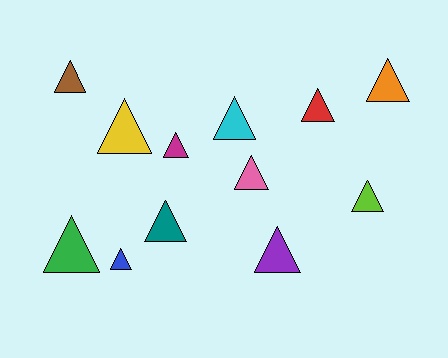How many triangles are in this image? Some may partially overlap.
There are 12 triangles.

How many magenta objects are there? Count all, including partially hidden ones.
There is 1 magenta object.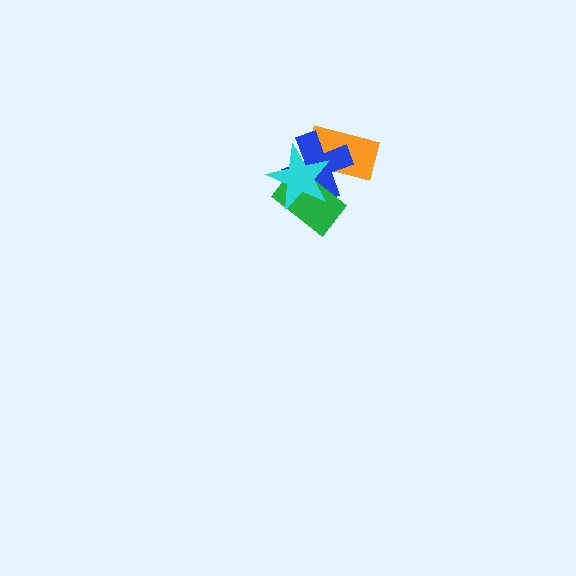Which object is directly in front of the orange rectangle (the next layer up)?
The blue cross is directly in front of the orange rectangle.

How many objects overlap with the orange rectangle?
3 objects overlap with the orange rectangle.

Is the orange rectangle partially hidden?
Yes, it is partially covered by another shape.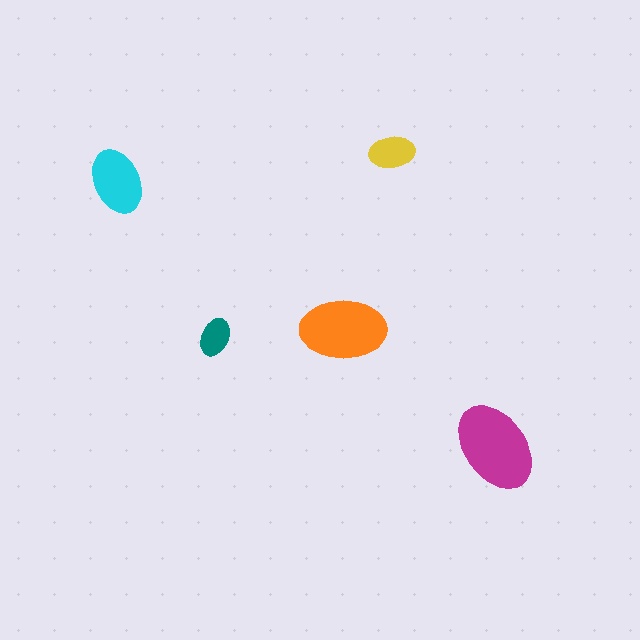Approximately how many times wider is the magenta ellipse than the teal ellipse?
About 2.5 times wider.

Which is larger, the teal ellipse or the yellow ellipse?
The yellow one.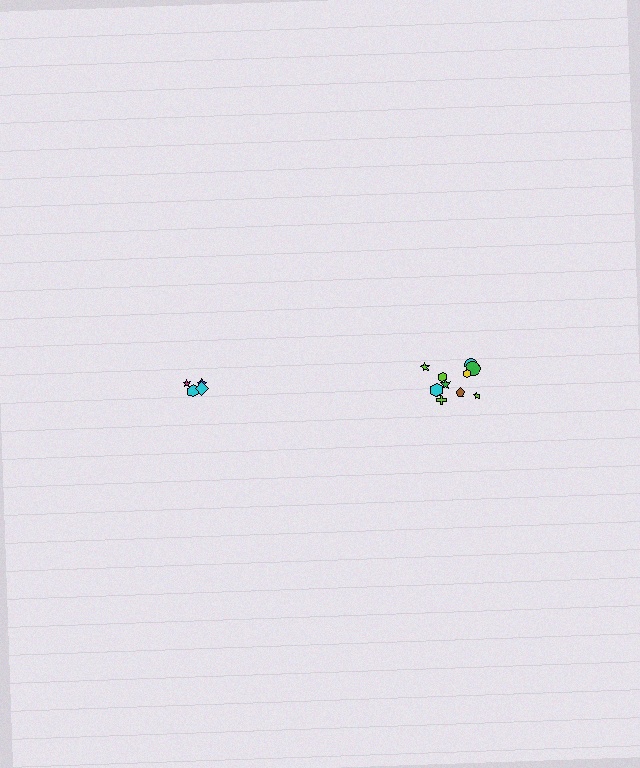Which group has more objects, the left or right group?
The right group.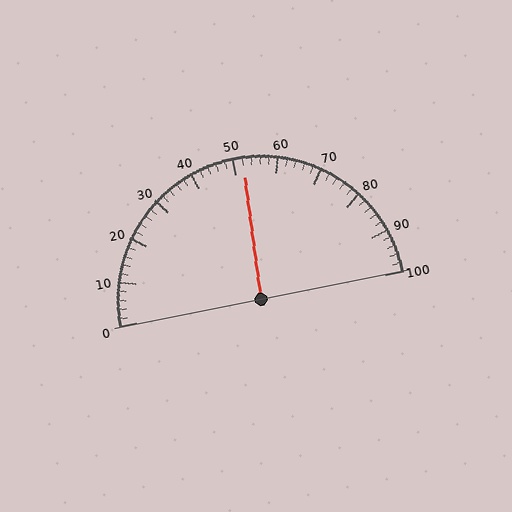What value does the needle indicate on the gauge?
The needle indicates approximately 52.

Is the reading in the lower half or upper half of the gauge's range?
The reading is in the upper half of the range (0 to 100).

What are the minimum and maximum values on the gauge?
The gauge ranges from 0 to 100.